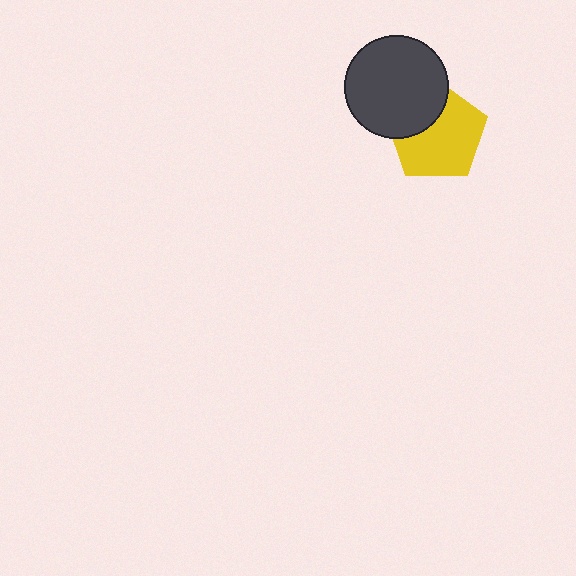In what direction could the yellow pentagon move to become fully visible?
The yellow pentagon could move toward the lower-right. That would shift it out from behind the dark gray circle entirely.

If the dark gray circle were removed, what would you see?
You would see the complete yellow pentagon.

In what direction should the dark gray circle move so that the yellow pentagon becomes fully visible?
The dark gray circle should move toward the upper-left. That is the shortest direction to clear the overlap and leave the yellow pentagon fully visible.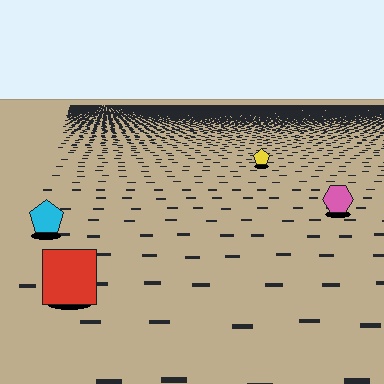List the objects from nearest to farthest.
From nearest to farthest: the red square, the cyan pentagon, the pink hexagon, the yellow pentagon.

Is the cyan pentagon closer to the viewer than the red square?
No. The red square is closer — you can tell from the texture gradient: the ground texture is coarser near it.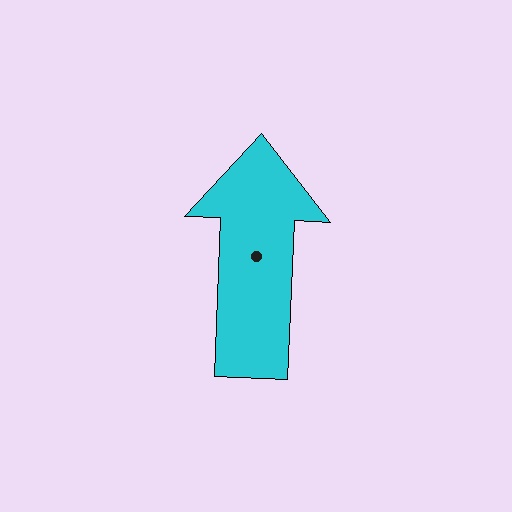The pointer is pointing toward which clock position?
Roughly 12 o'clock.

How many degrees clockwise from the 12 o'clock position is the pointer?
Approximately 2 degrees.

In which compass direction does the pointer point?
North.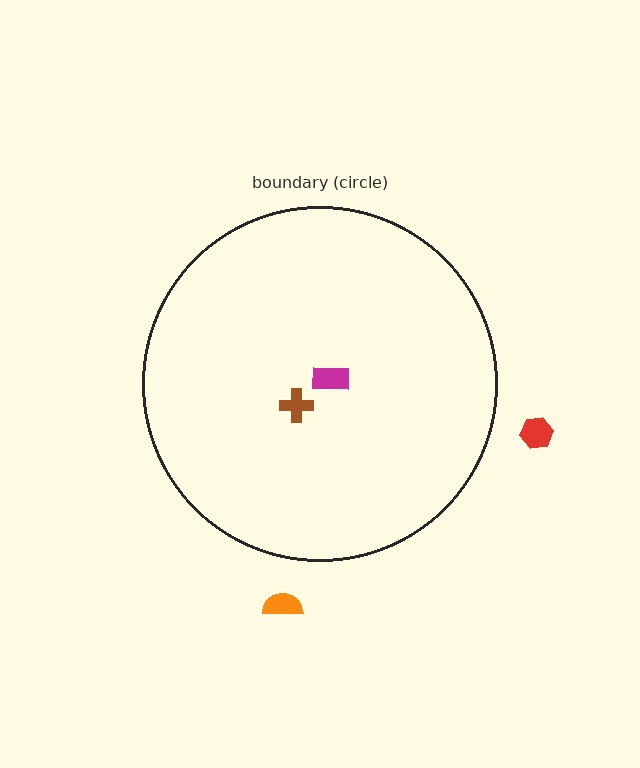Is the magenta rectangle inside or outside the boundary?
Inside.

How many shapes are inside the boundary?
2 inside, 2 outside.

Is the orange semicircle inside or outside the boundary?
Outside.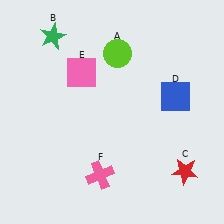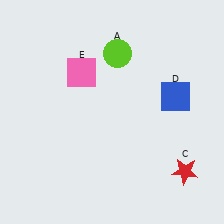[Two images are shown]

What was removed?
The green star (B), the pink cross (F) were removed in Image 2.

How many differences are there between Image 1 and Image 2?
There are 2 differences between the two images.